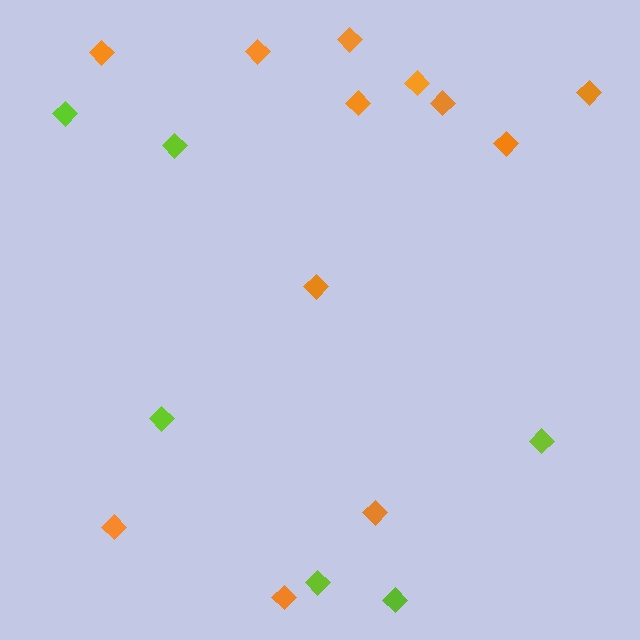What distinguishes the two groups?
There are 2 groups: one group of orange diamonds (12) and one group of lime diamonds (6).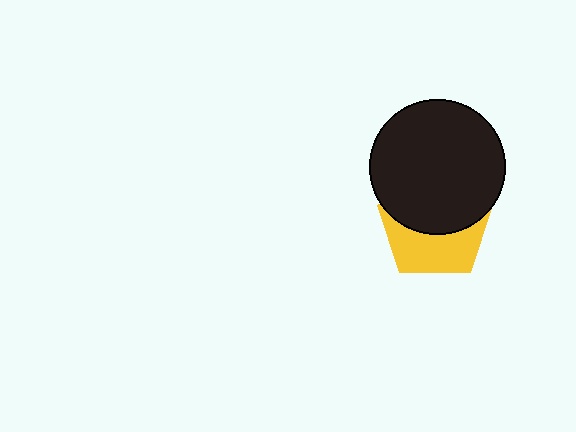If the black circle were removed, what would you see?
You would see the complete yellow pentagon.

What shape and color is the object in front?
The object in front is a black circle.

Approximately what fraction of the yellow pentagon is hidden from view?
Roughly 54% of the yellow pentagon is hidden behind the black circle.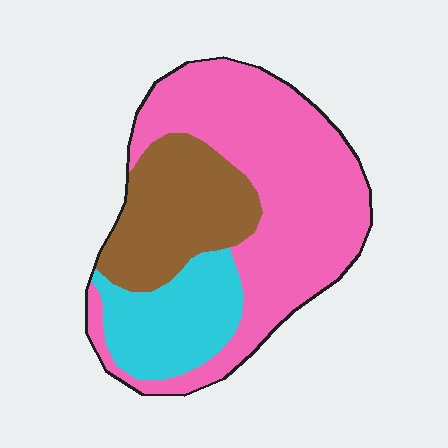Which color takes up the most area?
Pink, at roughly 55%.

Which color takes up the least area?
Cyan, at roughly 20%.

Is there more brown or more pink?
Pink.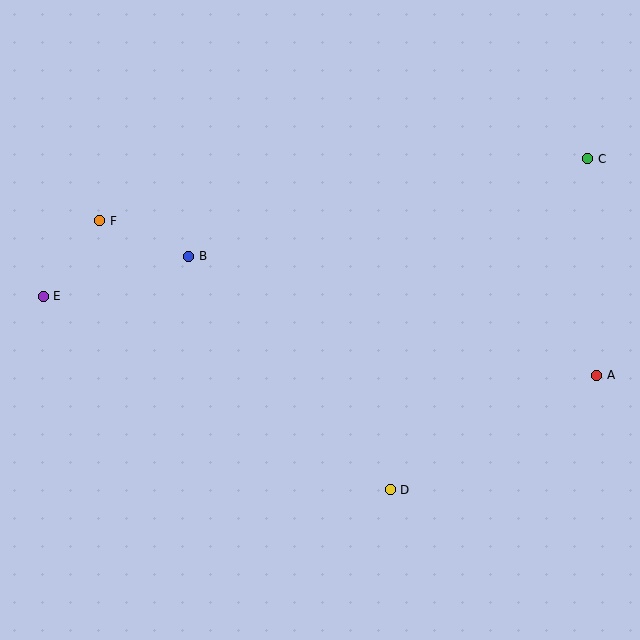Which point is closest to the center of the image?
Point B at (189, 256) is closest to the center.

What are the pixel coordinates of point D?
Point D is at (390, 490).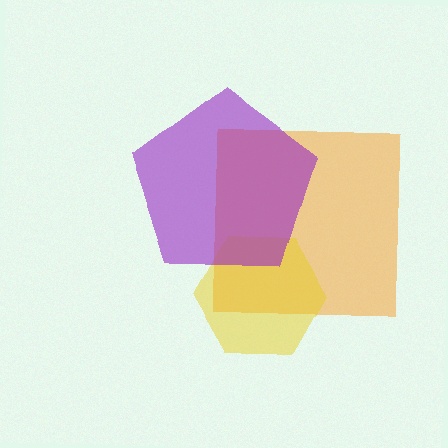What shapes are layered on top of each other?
The layered shapes are: an orange square, a yellow hexagon, a purple pentagon.